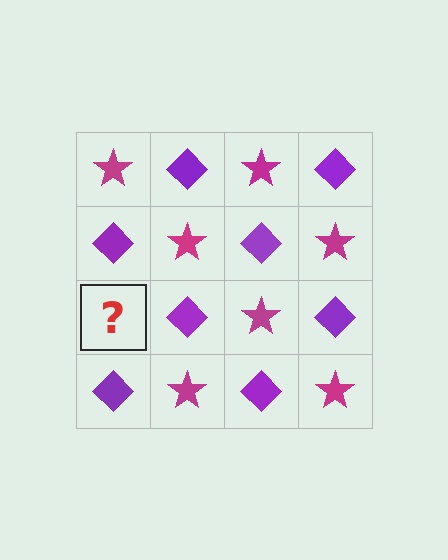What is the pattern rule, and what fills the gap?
The rule is that it alternates magenta star and purple diamond in a checkerboard pattern. The gap should be filled with a magenta star.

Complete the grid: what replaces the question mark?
The question mark should be replaced with a magenta star.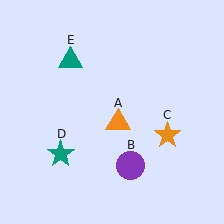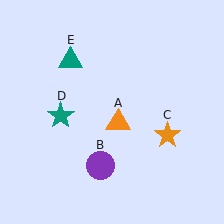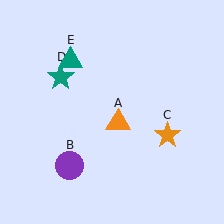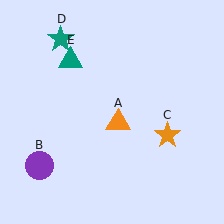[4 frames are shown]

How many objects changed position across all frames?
2 objects changed position: purple circle (object B), teal star (object D).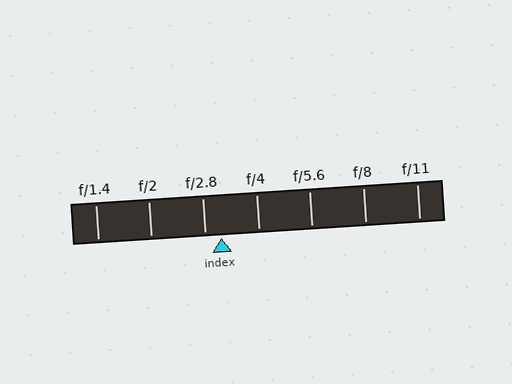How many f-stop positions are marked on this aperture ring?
There are 7 f-stop positions marked.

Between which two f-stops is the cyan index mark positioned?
The index mark is between f/2.8 and f/4.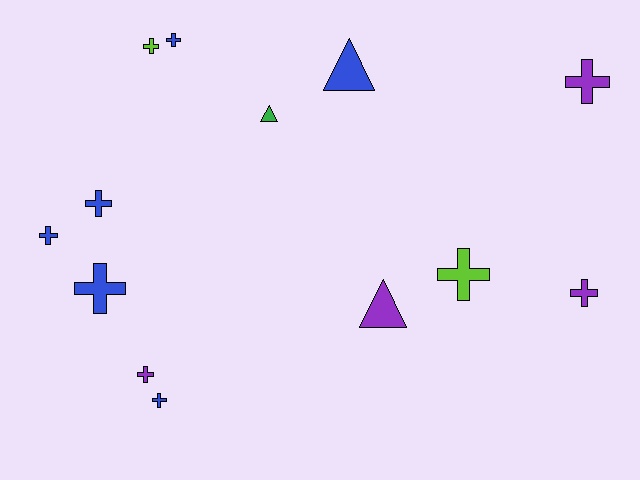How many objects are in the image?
There are 13 objects.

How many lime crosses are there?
There are 2 lime crosses.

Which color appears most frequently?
Blue, with 6 objects.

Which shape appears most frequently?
Cross, with 10 objects.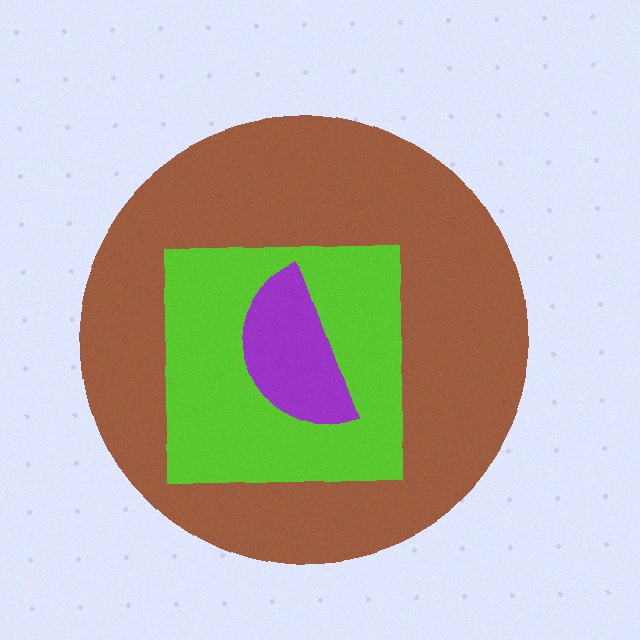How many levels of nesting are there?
3.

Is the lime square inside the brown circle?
Yes.